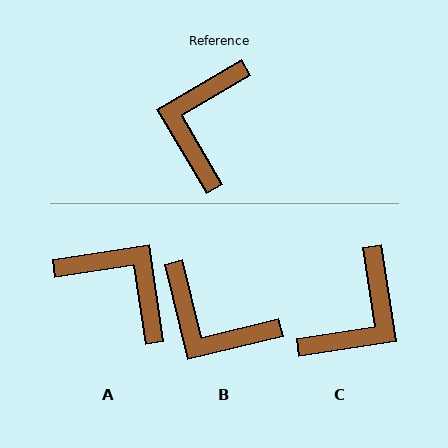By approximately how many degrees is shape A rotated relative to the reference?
Approximately 112 degrees clockwise.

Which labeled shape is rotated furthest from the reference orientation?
C, about 158 degrees away.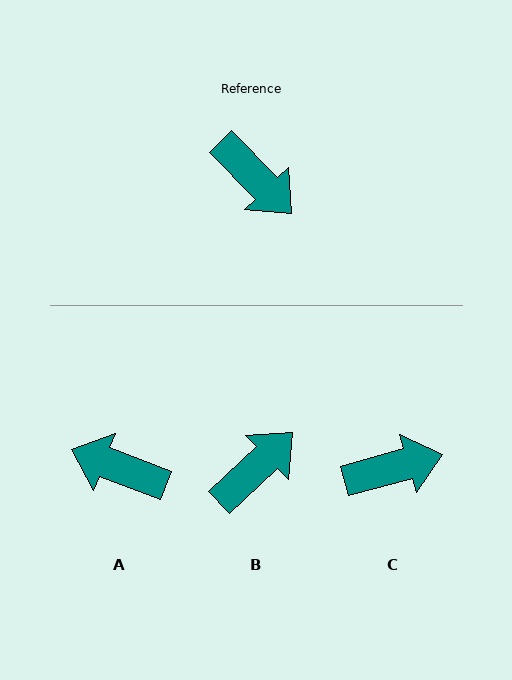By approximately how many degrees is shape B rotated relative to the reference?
Approximately 89 degrees counter-clockwise.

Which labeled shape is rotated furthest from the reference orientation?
A, about 155 degrees away.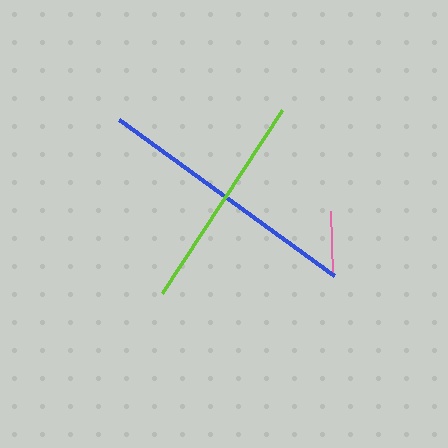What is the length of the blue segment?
The blue segment is approximately 266 pixels long.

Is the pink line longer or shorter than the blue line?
The blue line is longer than the pink line.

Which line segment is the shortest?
The pink line is the shortest at approximately 63 pixels.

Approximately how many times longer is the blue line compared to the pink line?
The blue line is approximately 4.2 times the length of the pink line.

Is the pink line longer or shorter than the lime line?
The lime line is longer than the pink line.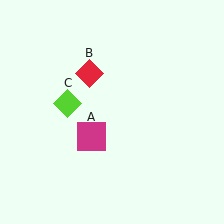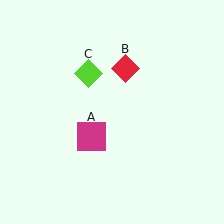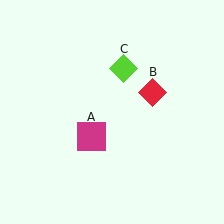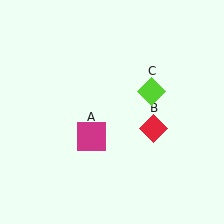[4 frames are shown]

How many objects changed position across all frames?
2 objects changed position: red diamond (object B), lime diamond (object C).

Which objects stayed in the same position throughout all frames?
Magenta square (object A) remained stationary.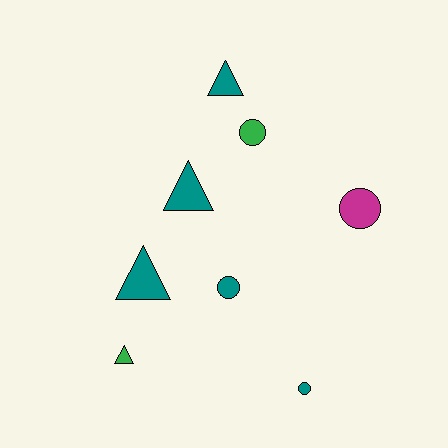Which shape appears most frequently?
Triangle, with 4 objects.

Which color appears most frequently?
Teal, with 5 objects.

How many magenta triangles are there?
There are no magenta triangles.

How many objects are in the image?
There are 8 objects.